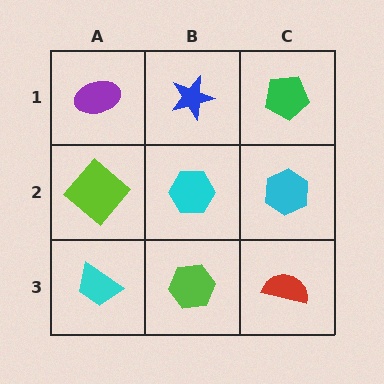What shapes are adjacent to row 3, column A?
A lime diamond (row 2, column A), a lime hexagon (row 3, column B).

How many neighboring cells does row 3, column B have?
3.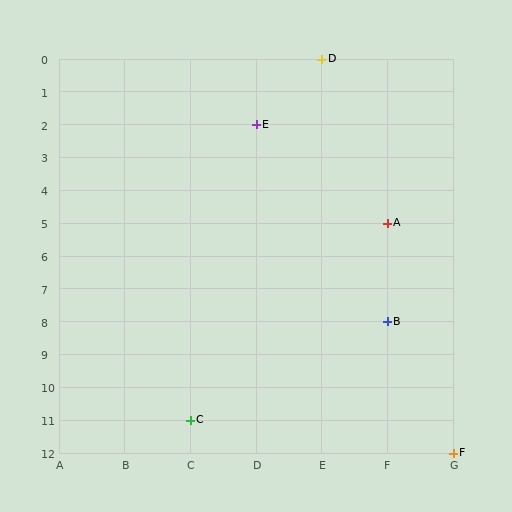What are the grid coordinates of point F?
Point F is at grid coordinates (G, 12).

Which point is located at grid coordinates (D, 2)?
Point E is at (D, 2).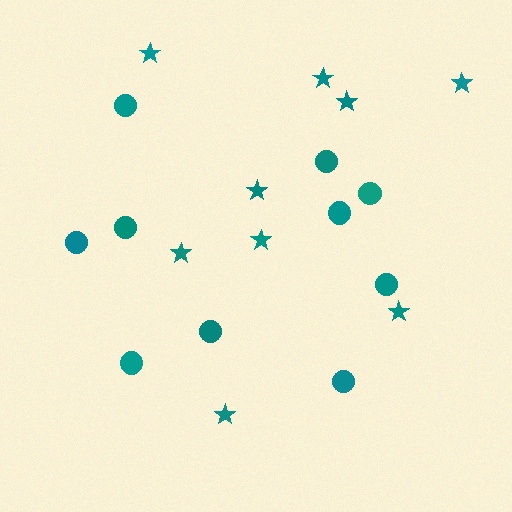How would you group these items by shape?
There are 2 groups: one group of stars (9) and one group of circles (10).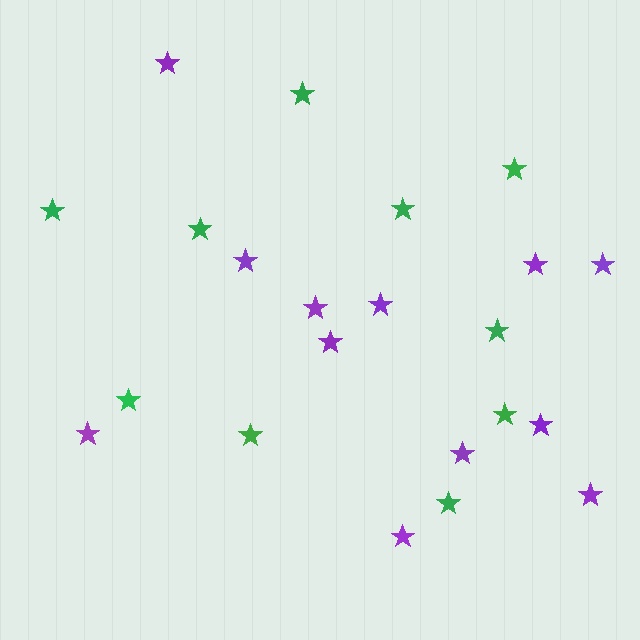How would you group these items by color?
There are 2 groups: one group of green stars (10) and one group of purple stars (12).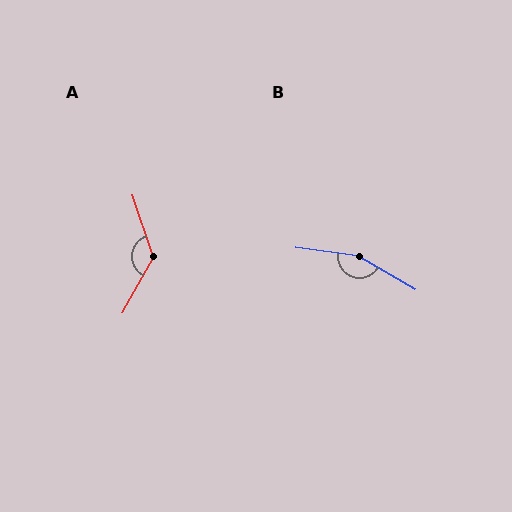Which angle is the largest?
B, at approximately 157 degrees.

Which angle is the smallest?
A, at approximately 132 degrees.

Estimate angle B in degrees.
Approximately 157 degrees.